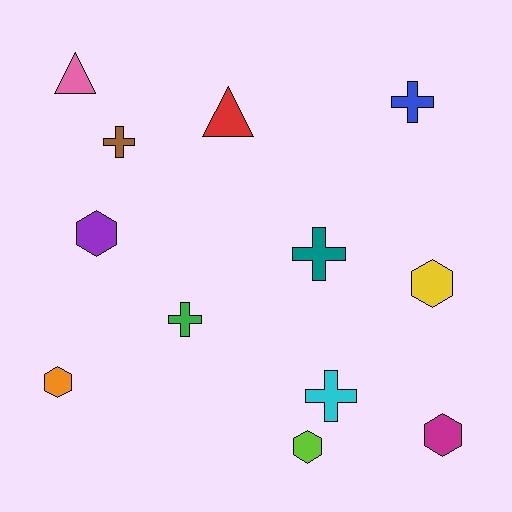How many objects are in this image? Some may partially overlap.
There are 12 objects.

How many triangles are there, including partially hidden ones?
There are 2 triangles.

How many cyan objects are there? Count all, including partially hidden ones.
There is 1 cyan object.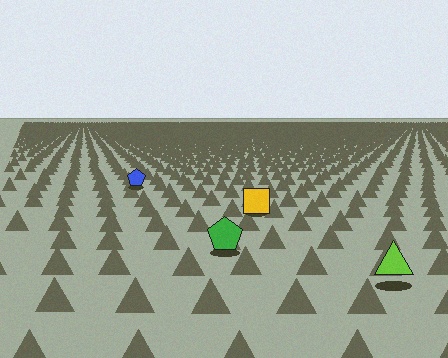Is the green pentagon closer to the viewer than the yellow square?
Yes. The green pentagon is closer — you can tell from the texture gradient: the ground texture is coarser near it.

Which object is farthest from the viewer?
The blue pentagon is farthest from the viewer. It appears smaller and the ground texture around it is denser.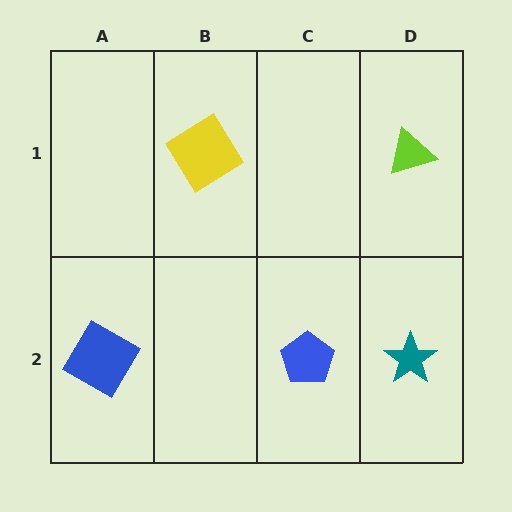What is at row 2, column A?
A blue diamond.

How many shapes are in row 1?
2 shapes.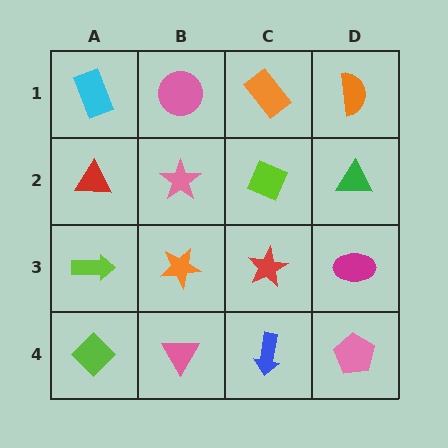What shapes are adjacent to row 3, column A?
A red triangle (row 2, column A), a lime diamond (row 4, column A), an orange star (row 3, column B).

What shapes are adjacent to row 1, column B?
A pink star (row 2, column B), a cyan rectangle (row 1, column A), an orange rectangle (row 1, column C).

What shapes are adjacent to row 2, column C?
An orange rectangle (row 1, column C), a red star (row 3, column C), a pink star (row 2, column B), a green triangle (row 2, column D).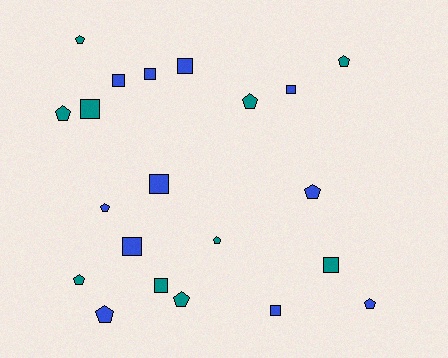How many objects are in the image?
There are 21 objects.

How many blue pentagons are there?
There are 4 blue pentagons.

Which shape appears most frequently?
Pentagon, with 11 objects.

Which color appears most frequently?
Blue, with 11 objects.